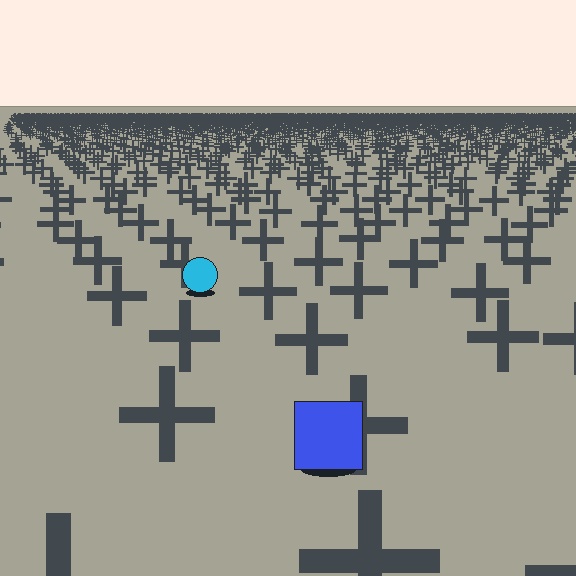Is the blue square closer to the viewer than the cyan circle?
Yes. The blue square is closer — you can tell from the texture gradient: the ground texture is coarser near it.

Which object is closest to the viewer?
The blue square is closest. The texture marks near it are larger and more spread out.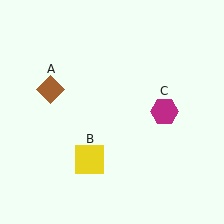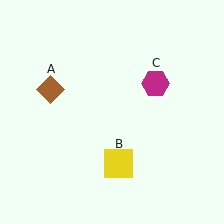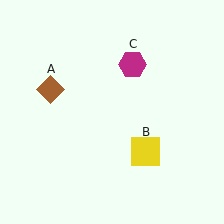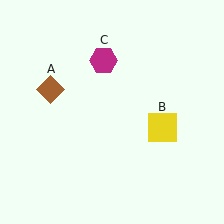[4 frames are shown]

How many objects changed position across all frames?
2 objects changed position: yellow square (object B), magenta hexagon (object C).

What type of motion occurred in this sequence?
The yellow square (object B), magenta hexagon (object C) rotated counterclockwise around the center of the scene.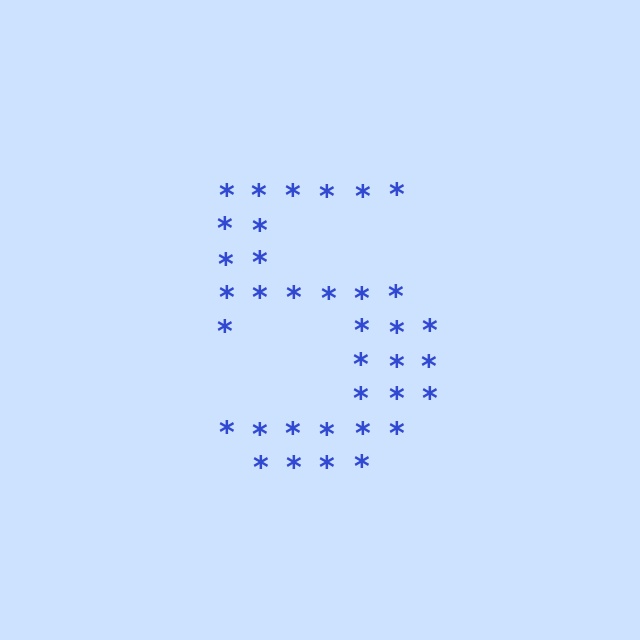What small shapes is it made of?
It is made of small asterisks.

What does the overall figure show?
The overall figure shows the digit 5.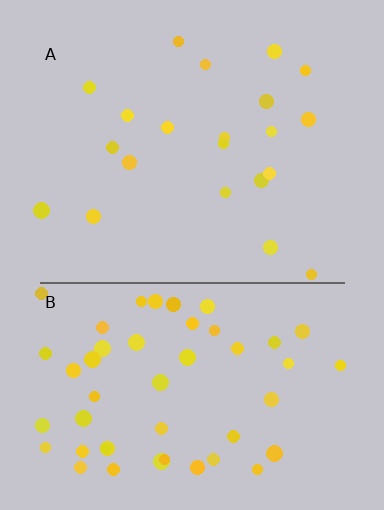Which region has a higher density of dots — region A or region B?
B (the bottom).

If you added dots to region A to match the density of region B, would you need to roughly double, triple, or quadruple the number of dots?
Approximately double.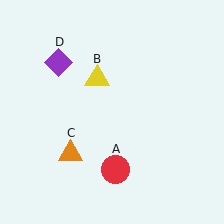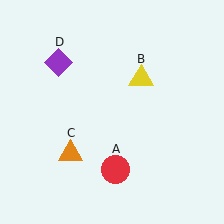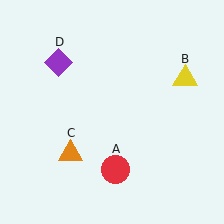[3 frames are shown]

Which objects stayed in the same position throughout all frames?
Red circle (object A) and orange triangle (object C) and purple diamond (object D) remained stationary.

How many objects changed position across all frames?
1 object changed position: yellow triangle (object B).